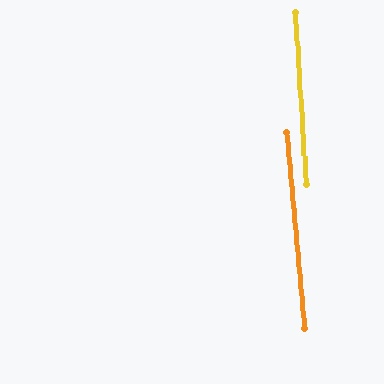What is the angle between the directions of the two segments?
Approximately 1 degree.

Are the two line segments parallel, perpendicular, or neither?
Parallel — their directions differ by only 1.5°.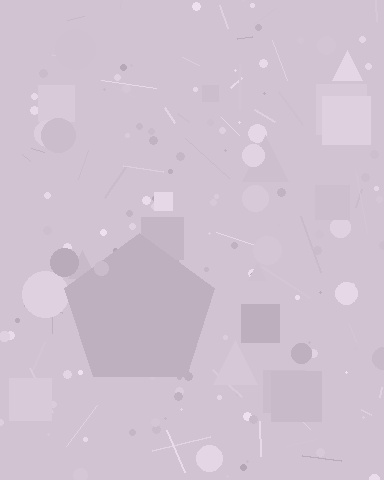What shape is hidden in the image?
A pentagon is hidden in the image.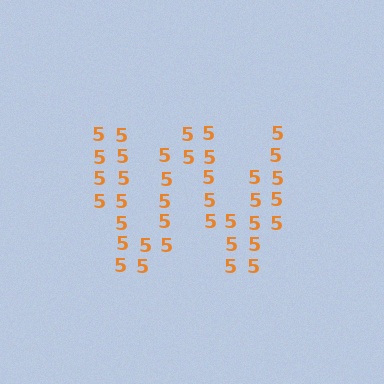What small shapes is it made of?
It is made of small digit 5's.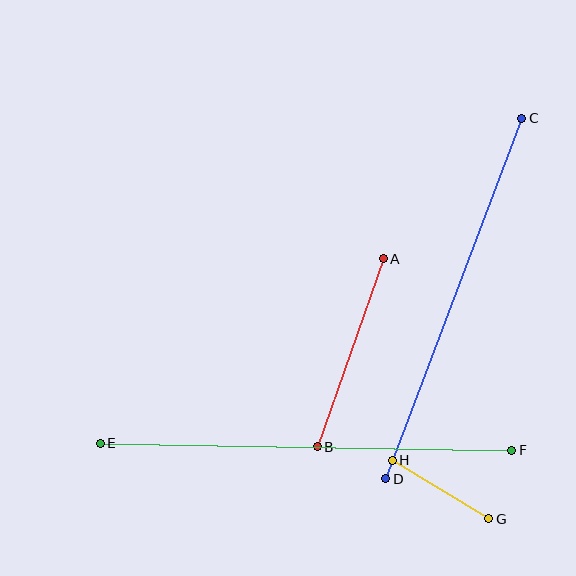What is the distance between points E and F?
The distance is approximately 412 pixels.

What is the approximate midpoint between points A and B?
The midpoint is at approximately (350, 353) pixels.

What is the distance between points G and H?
The distance is approximately 113 pixels.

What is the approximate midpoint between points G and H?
The midpoint is at approximately (440, 489) pixels.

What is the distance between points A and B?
The distance is approximately 199 pixels.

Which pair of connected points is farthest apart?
Points E and F are farthest apart.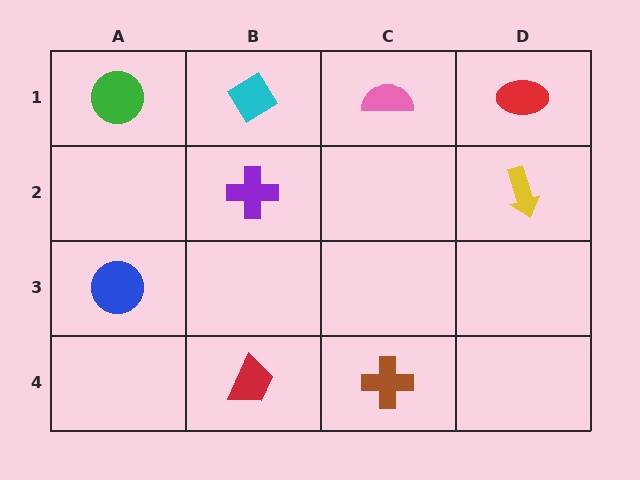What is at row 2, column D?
A yellow arrow.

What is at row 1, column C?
A pink semicircle.